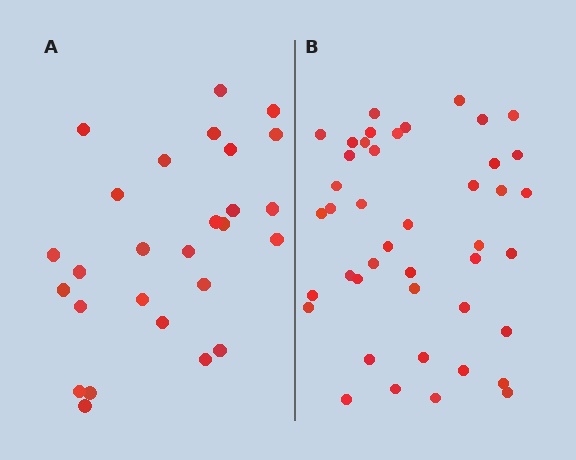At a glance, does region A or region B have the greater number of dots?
Region B (the right region) has more dots.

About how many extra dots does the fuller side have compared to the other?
Region B has approximately 15 more dots than region A.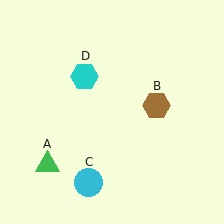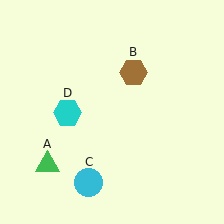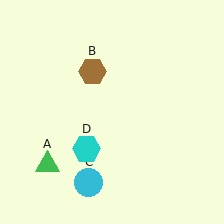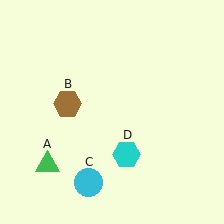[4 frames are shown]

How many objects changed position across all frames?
2 objects changed position: brown hexagon (object B), cyan hexagon (object D).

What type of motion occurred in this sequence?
The brown hexagon (object B), cyan hexagon (object D) rotated counterclockwise around the center of the scene.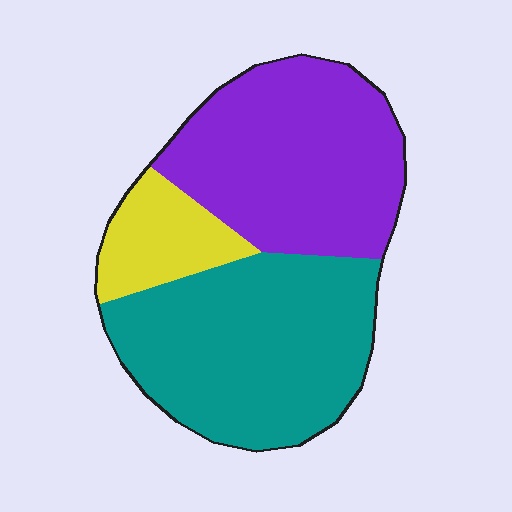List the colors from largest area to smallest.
From largest to smallest: teal, purple, yellow.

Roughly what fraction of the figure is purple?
Purple takes up about two fifths (2/5) of the figure.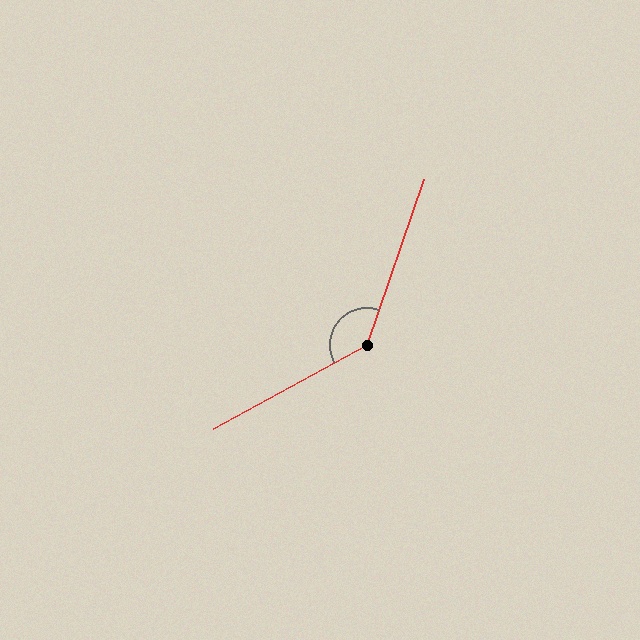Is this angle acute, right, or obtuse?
It is obtuse.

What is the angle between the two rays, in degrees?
Approximately 138 degrees.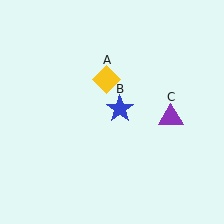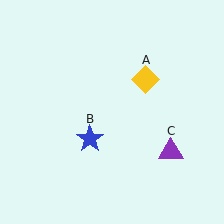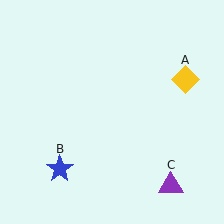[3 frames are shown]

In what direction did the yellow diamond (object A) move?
The yellow diamond (object A) moved right.